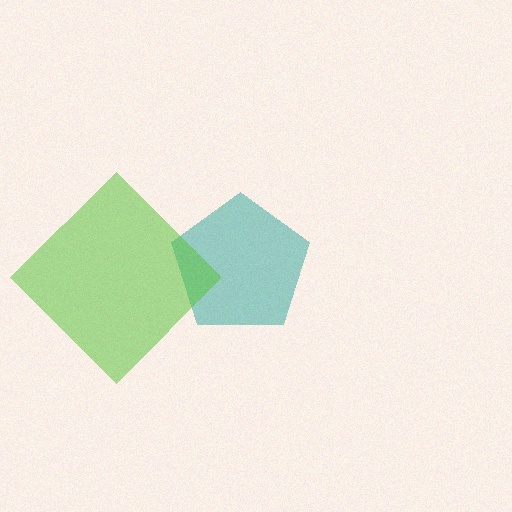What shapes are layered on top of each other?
The layered shapes are: a teal pentagon, a lime diamond.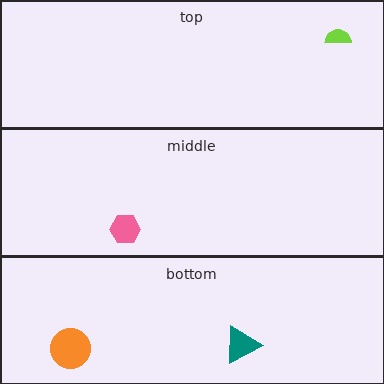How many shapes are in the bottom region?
2.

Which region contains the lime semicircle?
The top region.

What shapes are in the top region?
The lime semicircle.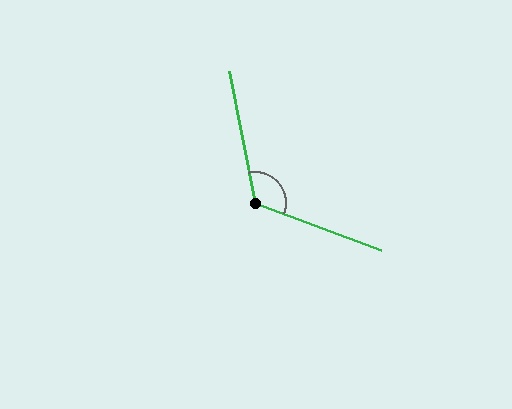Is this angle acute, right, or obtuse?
It is obtuse.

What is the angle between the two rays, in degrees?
Approximately 122 degrees.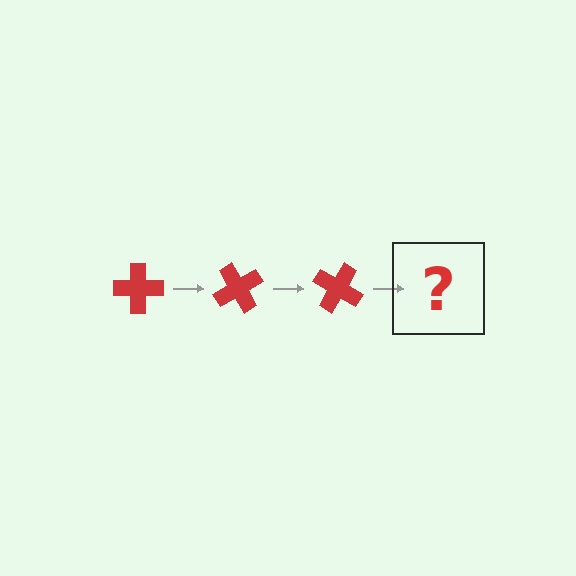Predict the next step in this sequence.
The next step is a red cross rotated 180 degrees.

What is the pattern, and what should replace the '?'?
The pattern is that the cross rotates 60 degrees each step. The '?' should be a red cross rotated 180 degrees.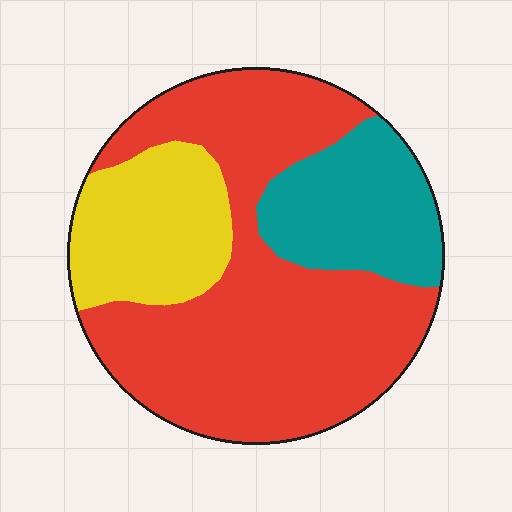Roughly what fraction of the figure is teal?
Teal covers 20% of the figure.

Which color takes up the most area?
Red, at roughly 60%.